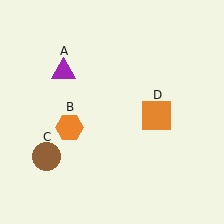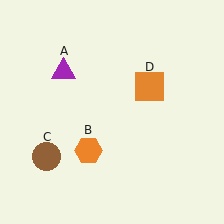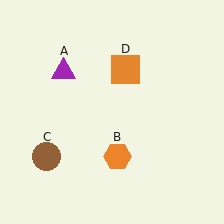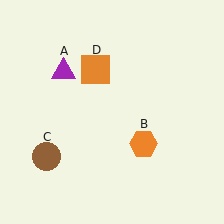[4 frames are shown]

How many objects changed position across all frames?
2 objects changed position: orange hexagon (object B), orange square (object D).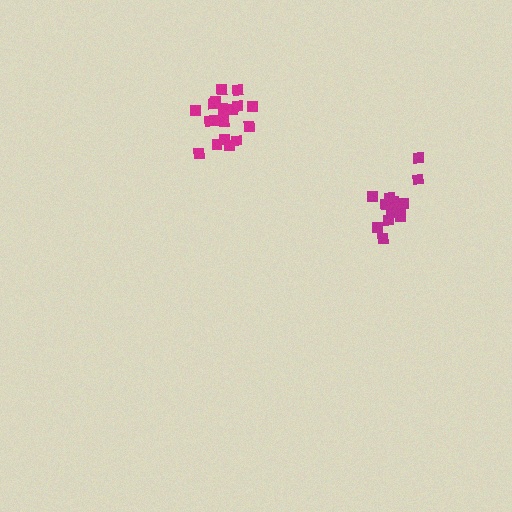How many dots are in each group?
Group 1: 14 dots, Group 2: 19 dots (33 total).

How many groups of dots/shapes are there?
There are 2 groups.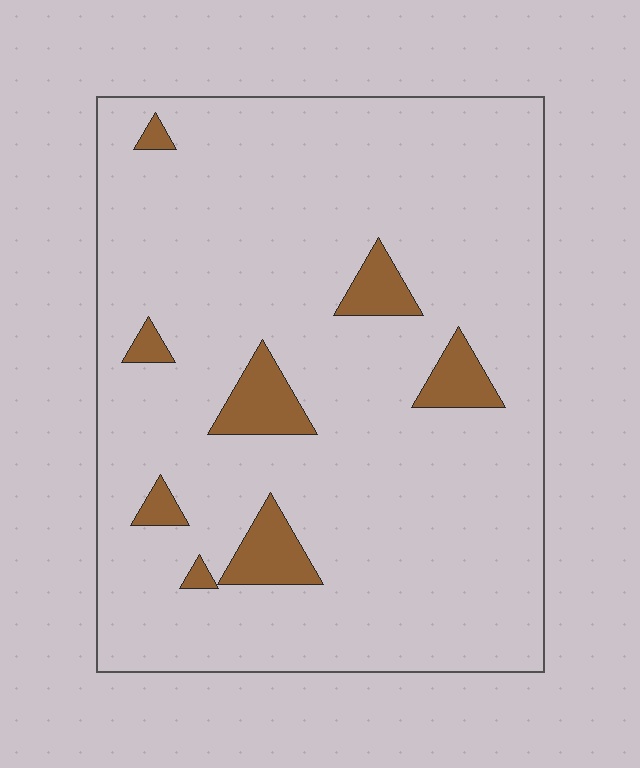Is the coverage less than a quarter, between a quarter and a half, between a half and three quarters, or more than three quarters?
Less than a quarter.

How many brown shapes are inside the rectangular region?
8.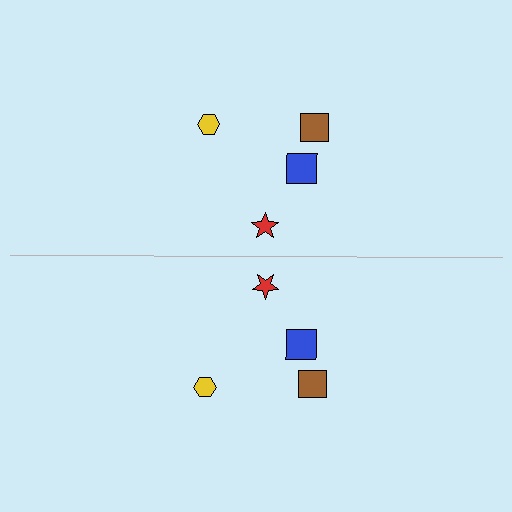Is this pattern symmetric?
Yes, this pattern has bilateral (reflection) symmetry.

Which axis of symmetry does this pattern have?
The pattern has a horizontal axis of symmetry running through the center of the image.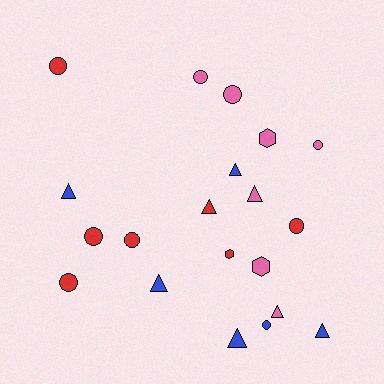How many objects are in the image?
There are 20 objects.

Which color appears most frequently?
Pink, with 7 objects.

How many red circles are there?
There are 5 red circles.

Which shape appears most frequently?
Circle, with 9 objects.